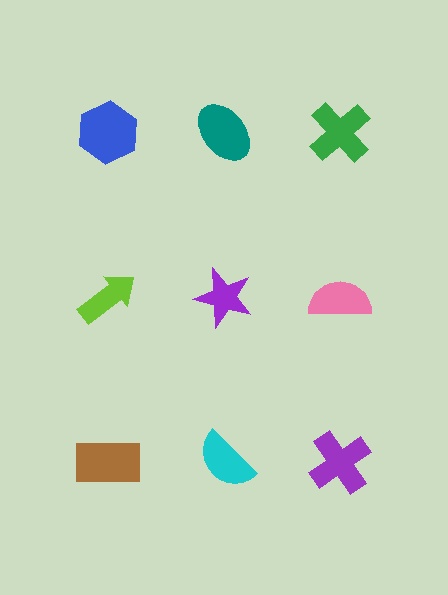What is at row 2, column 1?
A lime arrow.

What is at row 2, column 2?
A purple star.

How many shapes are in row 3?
3 shapes.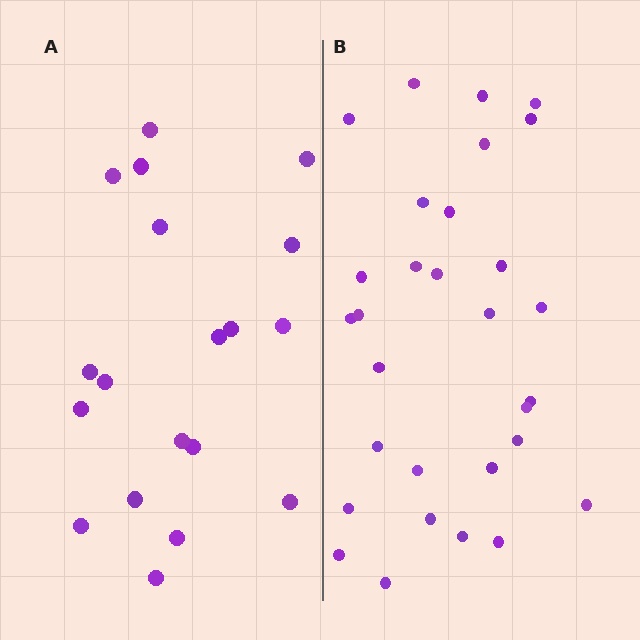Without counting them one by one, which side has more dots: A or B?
Region B (the right region) has more dots.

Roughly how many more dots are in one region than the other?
Region B has roughly 12 or so more dots than region A.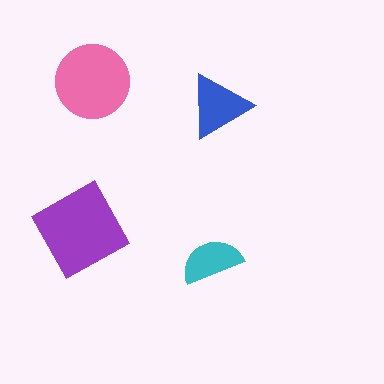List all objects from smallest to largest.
The cyan semicircle, the blue triangle, the pink circle, the purple diamond.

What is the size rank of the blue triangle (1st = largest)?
3rd.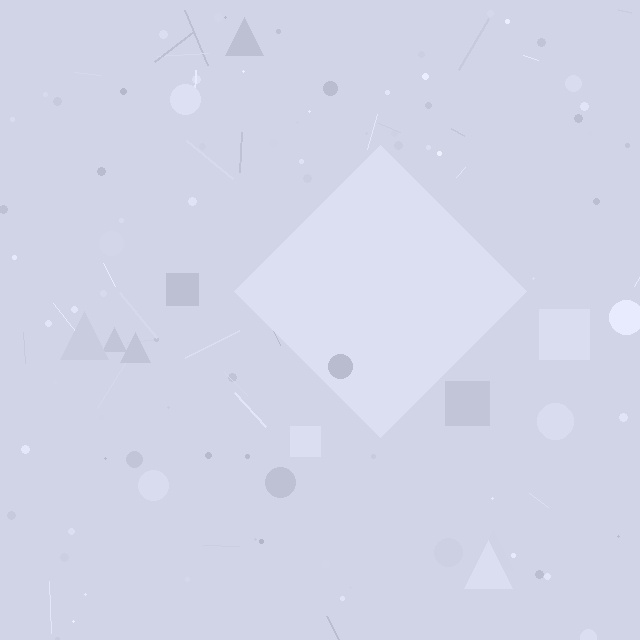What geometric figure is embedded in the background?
A diamond is embedded in the background.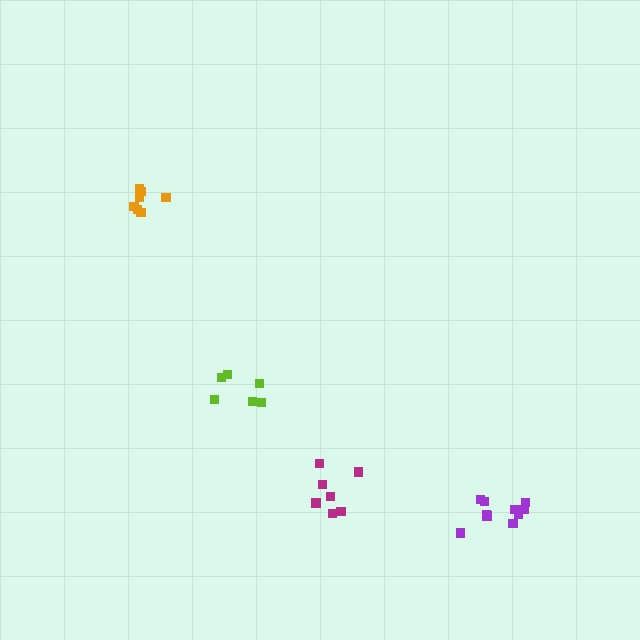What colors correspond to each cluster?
The clusters are colored: orange, lime, magenta, purple.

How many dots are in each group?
Group 1: 8 dots, Group 2: 6 dots, Group 3: 7 dots, Group 4: 10 dots (31 total).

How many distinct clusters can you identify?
There are 4 distinct clusters.